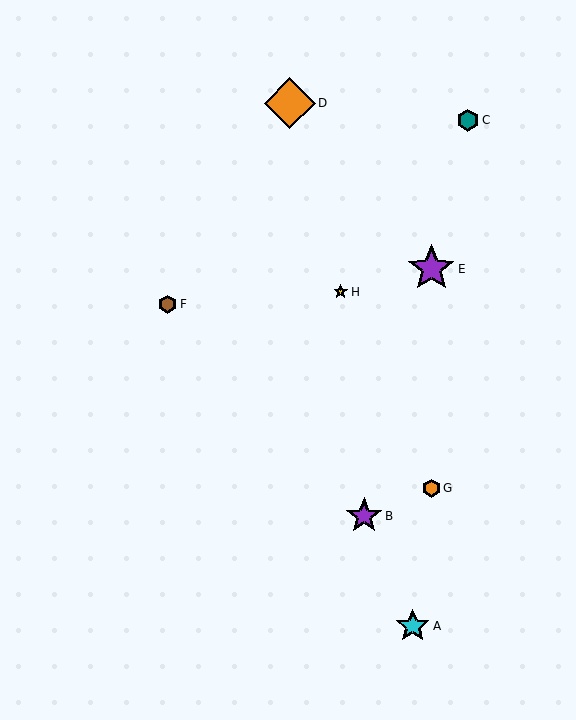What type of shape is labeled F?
Shape F is a brown hexagon.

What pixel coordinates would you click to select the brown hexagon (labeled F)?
Click at (168, 305) to select the brown hexagon F.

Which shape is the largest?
The orange diamond (labeled D) is the largest.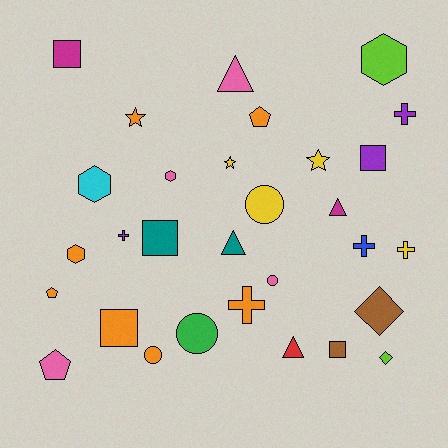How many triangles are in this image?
There are 4 triangles.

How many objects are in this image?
There are 30 objects.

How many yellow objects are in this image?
There are 4 yellow objects.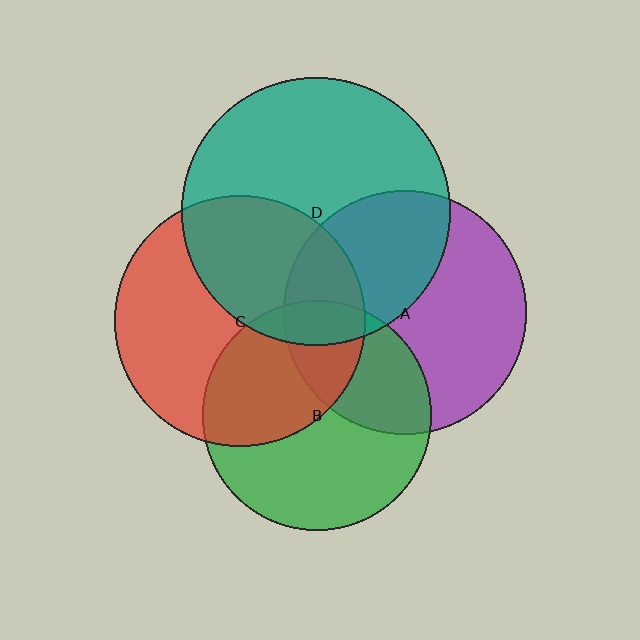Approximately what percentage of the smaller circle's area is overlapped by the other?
Approximately 40%.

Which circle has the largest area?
Circle D (teal).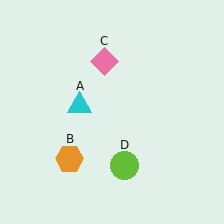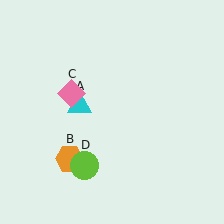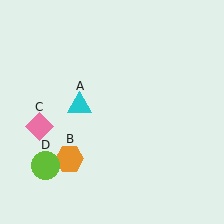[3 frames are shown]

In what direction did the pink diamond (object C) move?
The pink diamond (object C) moved down and to the left.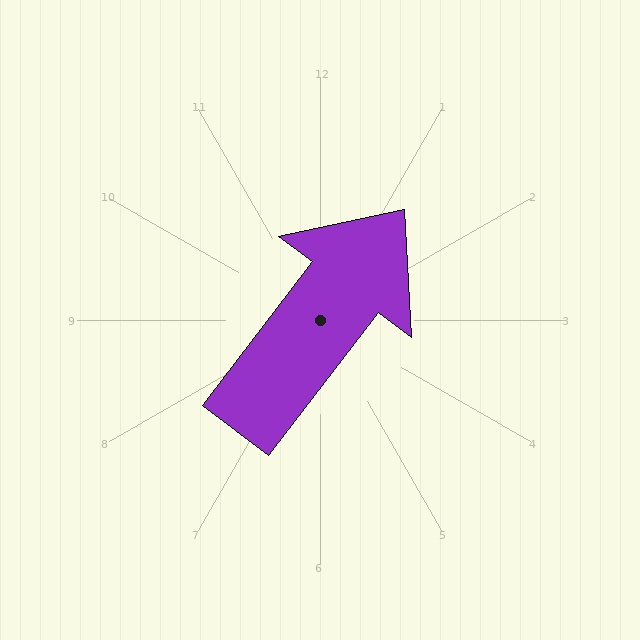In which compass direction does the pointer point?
Northeast.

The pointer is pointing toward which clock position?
Roughly 1 o'clock.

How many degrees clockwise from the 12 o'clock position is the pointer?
Approximately 37 degrees.